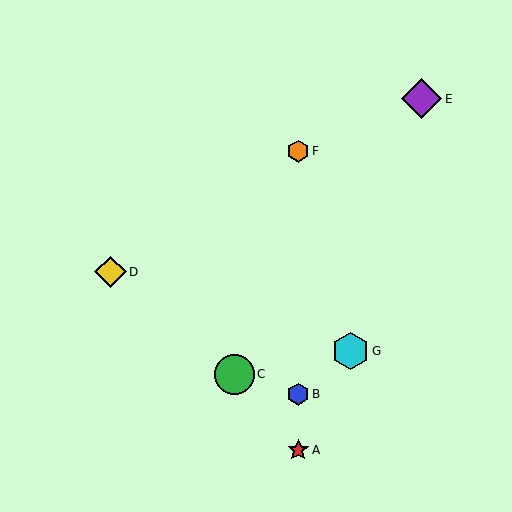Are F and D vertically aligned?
No, F is at x≈298 and D is at x≈111.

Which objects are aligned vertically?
Objects A, B, F are aligned vertically.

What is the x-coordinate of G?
Object G is at x≈350.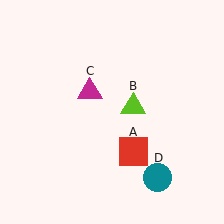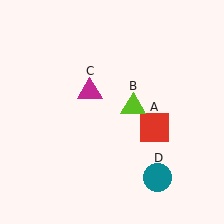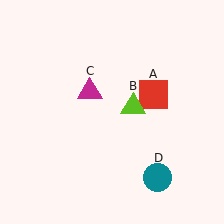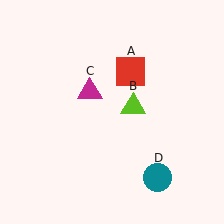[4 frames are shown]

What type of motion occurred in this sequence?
The red square (object A) rotated counterclockwise around the center of the scene.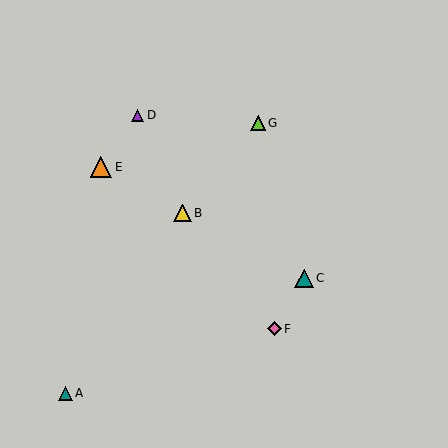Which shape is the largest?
The orange triangle (labeled E) is the largest.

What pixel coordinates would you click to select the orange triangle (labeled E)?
Click at (101, 167) to select the orange triangle E.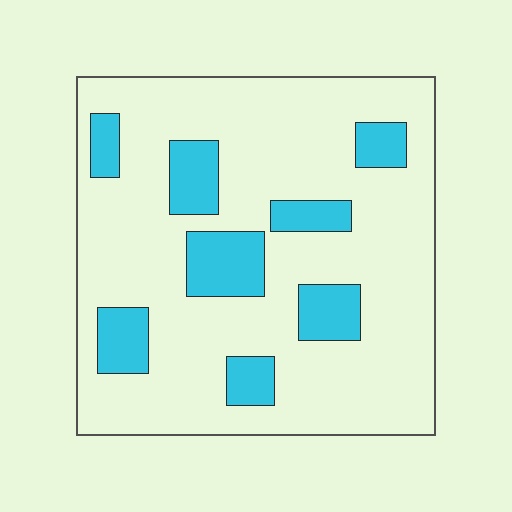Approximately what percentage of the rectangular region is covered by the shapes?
Approximately 20%.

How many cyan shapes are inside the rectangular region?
8.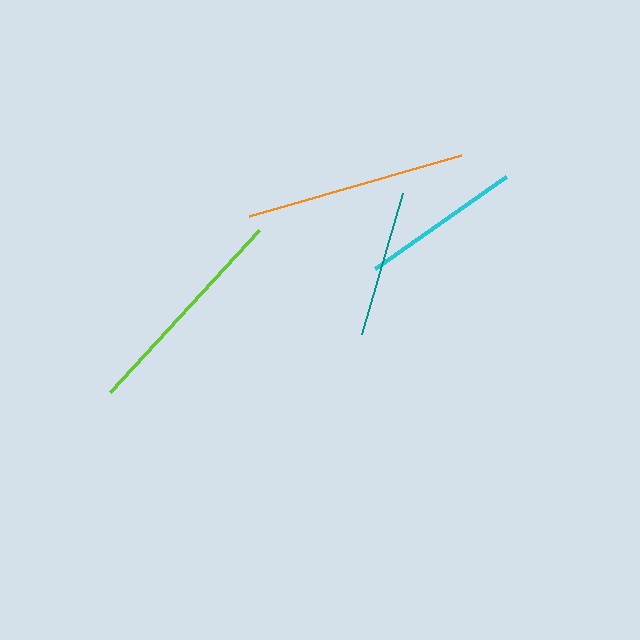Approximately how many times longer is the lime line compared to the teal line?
The lime line is approximately 1.5 times the length of the teal line.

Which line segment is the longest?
The orange line is the longest at approximately 220 pixels.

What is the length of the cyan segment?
The cyan segment is approximately 160 pixels long.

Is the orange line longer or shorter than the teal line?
The orange line is longer than the teal line.